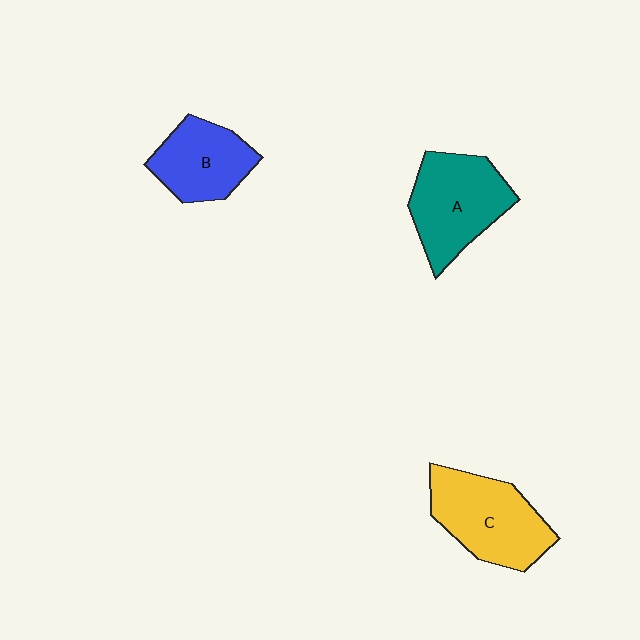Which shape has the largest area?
Shape C (yellow).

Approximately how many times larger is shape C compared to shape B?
Approximately 1.3 times.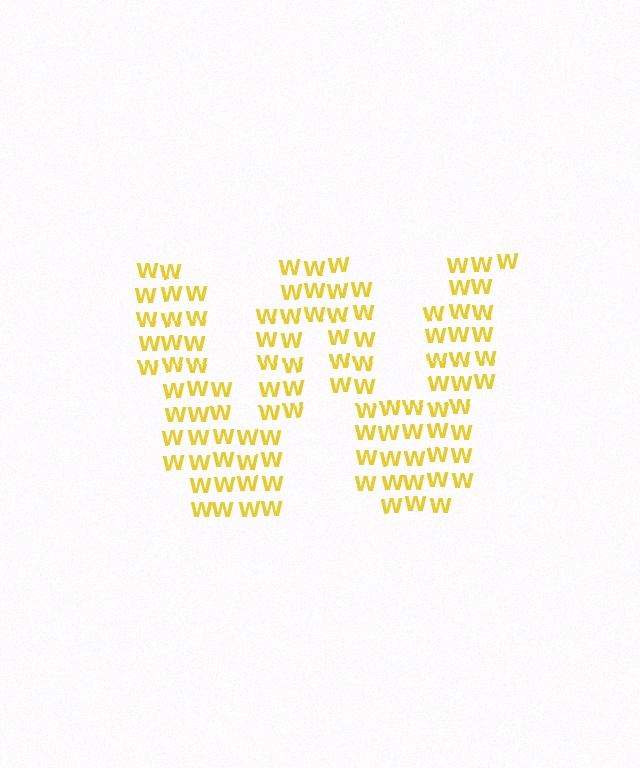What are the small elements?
The small elements are letter W's.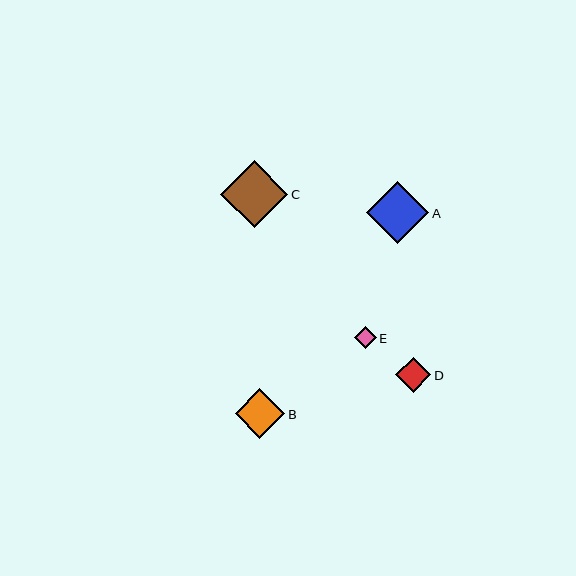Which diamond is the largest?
Diamond C is the largest with a size of approximately 67 pixels.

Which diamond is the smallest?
Diamond E is the smallest with a size of approximately 22 pixels.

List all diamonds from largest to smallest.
From largest to smallest: C, A, B, D, E.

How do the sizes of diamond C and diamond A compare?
Diamond C and diamond A are approximately the same size.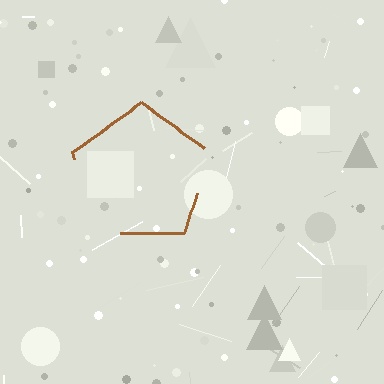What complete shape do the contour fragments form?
The contour fragments form a pentagon.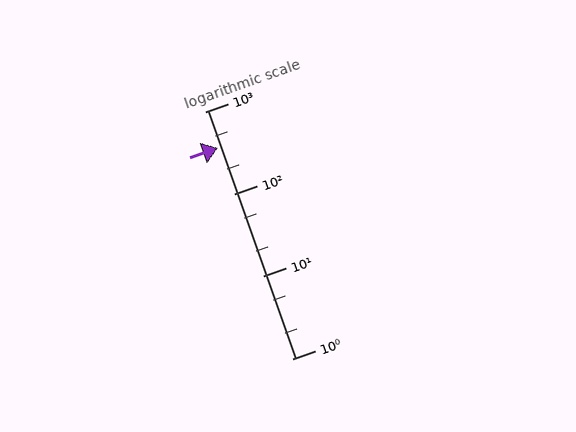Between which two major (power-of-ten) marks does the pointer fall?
The pointer is between 100 and 1000.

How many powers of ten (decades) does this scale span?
The scale spans 3 decades, from 1 to 1000.